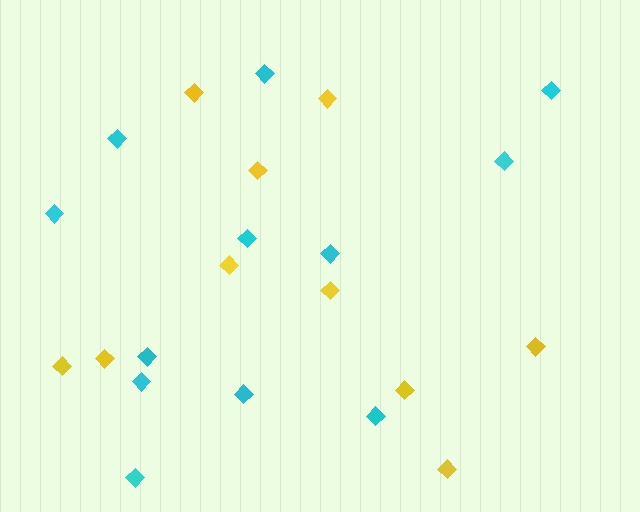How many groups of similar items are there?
There are 2 groups: one group of cyan diamonds (12) and one group of yellow diamonds (10).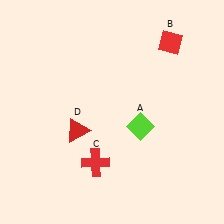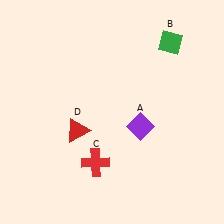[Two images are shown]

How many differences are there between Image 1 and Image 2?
There are 2 differences between the two images.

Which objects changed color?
A changed from lime to purple. B changed from red to green.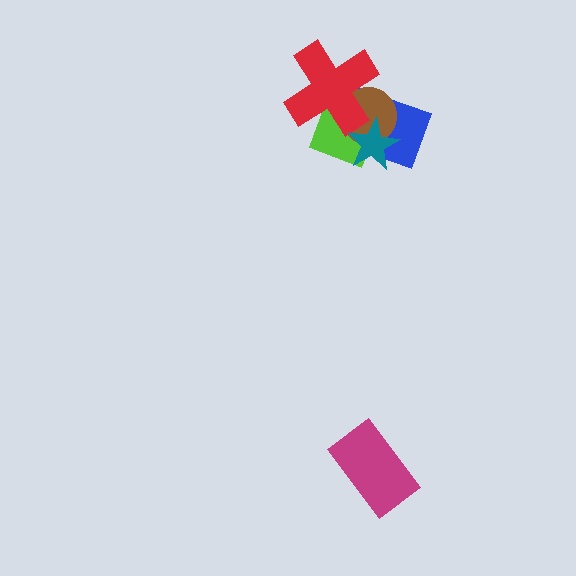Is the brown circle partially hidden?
Yes, it is partially covered by another shape.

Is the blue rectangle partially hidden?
Yes, it is partially covered by another shape.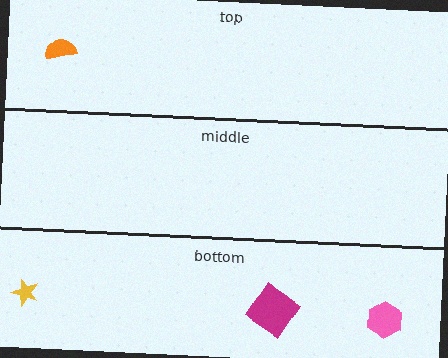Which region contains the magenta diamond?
The bottom region.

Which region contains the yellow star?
The bottom region.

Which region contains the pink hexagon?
The bottom region.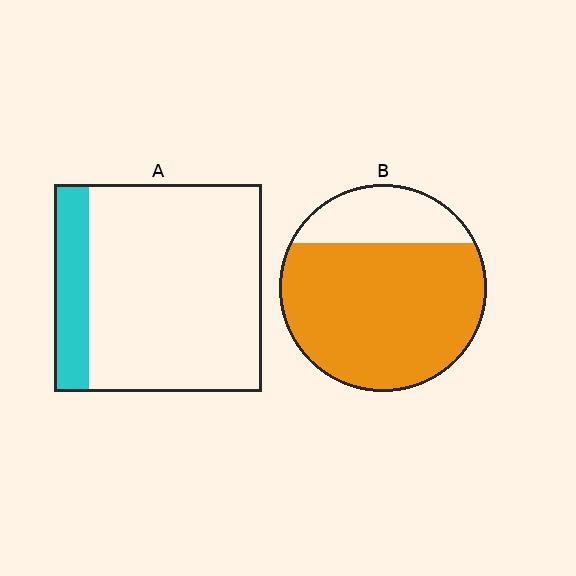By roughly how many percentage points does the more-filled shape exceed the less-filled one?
By roughly 60 percentage points (B over A).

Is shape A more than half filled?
No.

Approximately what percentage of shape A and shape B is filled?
A is approximately 15% and B is approximately 75%.